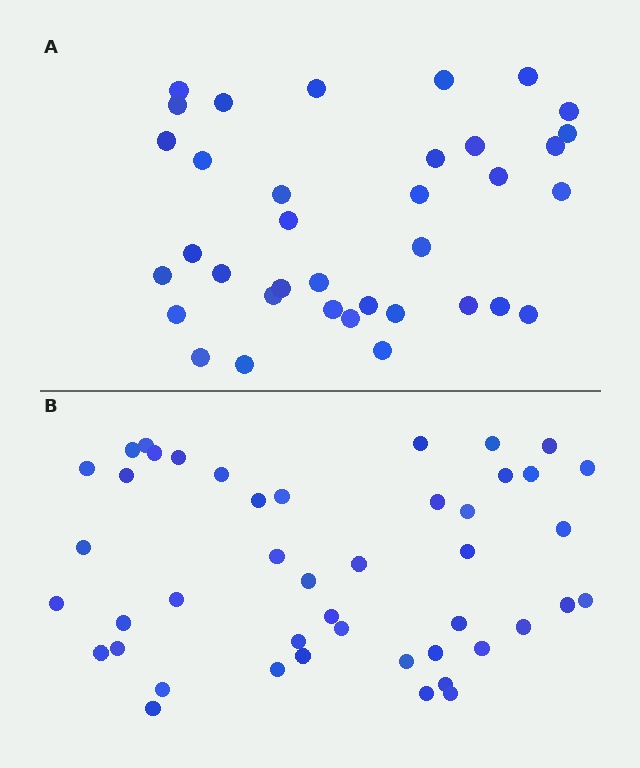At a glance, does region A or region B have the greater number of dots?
Region B (the bottom region) has more dots.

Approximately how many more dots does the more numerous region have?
Region B has roughly 8 or so more dots than region A.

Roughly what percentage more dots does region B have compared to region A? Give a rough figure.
About 25% more.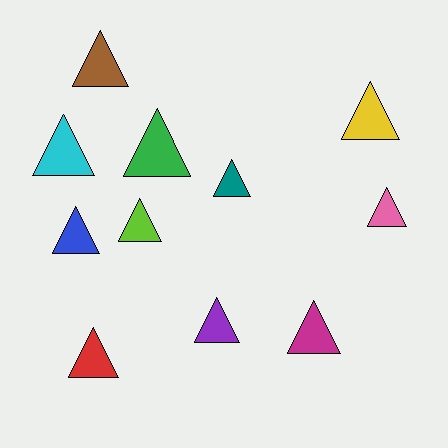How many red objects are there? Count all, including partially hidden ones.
There is 1 red object.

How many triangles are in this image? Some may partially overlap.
There are 11 triangles.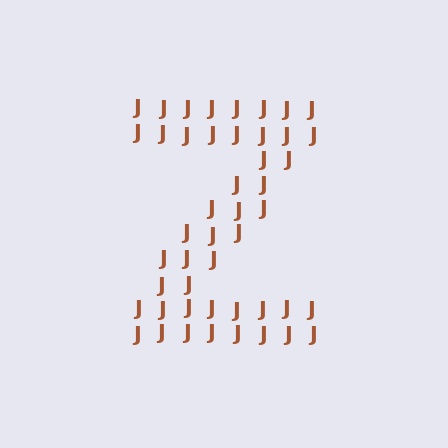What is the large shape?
The large shape is the letter Z.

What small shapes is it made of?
It is made of small letter J's.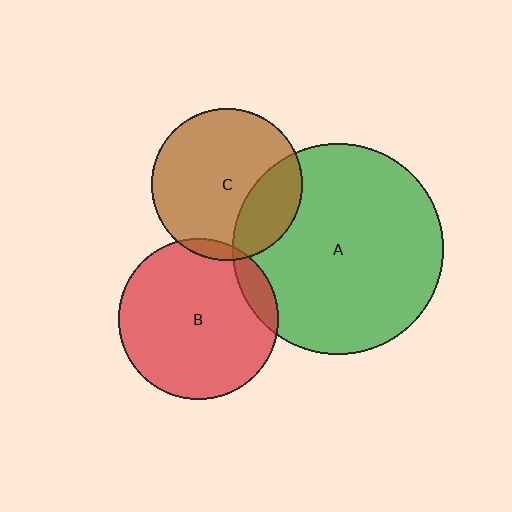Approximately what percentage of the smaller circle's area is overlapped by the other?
Approximately 25%.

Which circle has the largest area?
Circle A (green).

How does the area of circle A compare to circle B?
Approximately 1.7 times.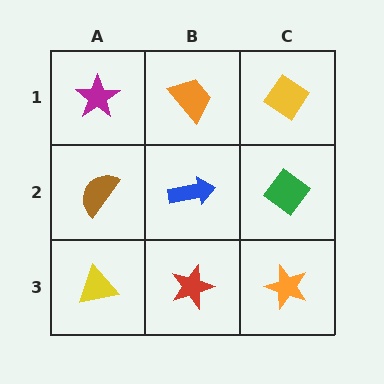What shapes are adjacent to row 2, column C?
A yellow diamond (row 1, column C), an orange star (row 3, column C), a blue arrow (row 2, column B).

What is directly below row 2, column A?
A yellow triangle.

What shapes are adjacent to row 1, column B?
A blue arrow (row 2, column B), a magenta star (row 1, column A), a yellow diamond (row 1, column C).